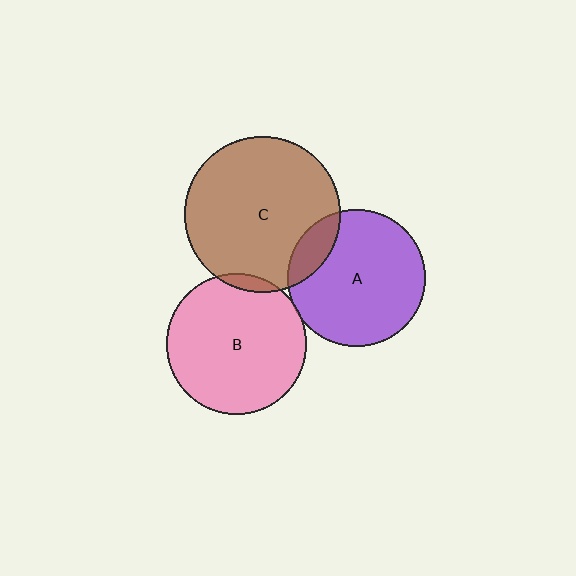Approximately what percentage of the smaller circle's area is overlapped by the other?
Approximately 5%.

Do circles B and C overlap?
Yes.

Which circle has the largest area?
Circle C (brown).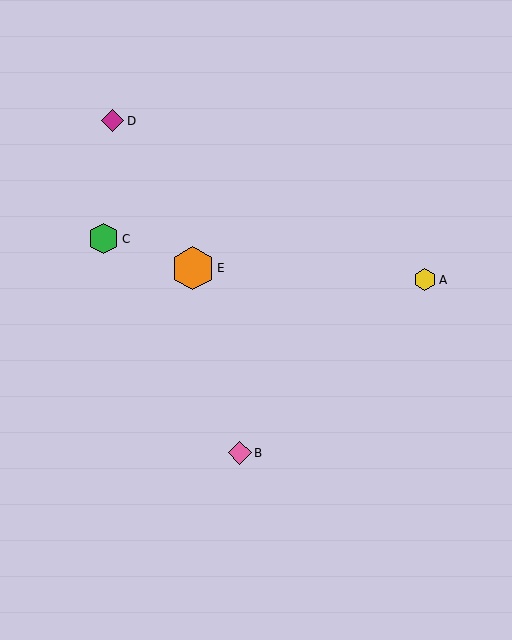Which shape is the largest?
The orange hexagon (labeled E) is the largest.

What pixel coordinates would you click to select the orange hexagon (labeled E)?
Click at (193, 268) to select the orange hexagon E.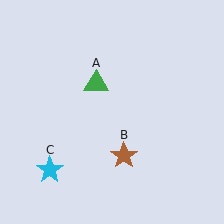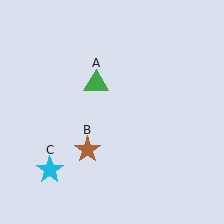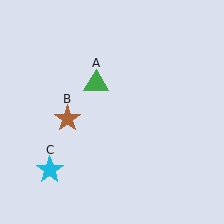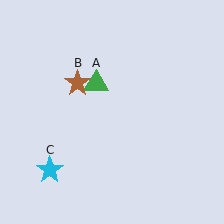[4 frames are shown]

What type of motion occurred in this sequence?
The brown star (object B) rotated clockwise around the center of the scene.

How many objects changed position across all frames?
1 object changed position: brown star (object B).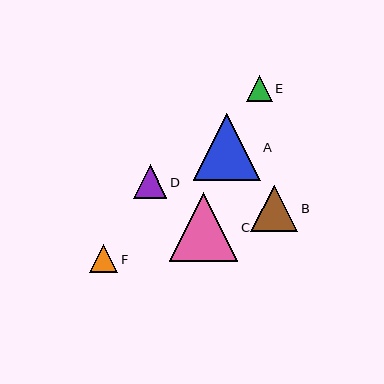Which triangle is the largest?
Triangle C is the largest with a size of approximately 68 pixels.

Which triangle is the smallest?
Triangle E is the smallest with a size of approximately 26 pixels.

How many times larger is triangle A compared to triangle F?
Triangle A is approximately 2.4 times the size of triangle F.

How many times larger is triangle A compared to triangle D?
Triangle A is approximately 2.0 times the size of triangle D.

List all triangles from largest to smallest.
From largest to smallest: C, A, B, D, F, E.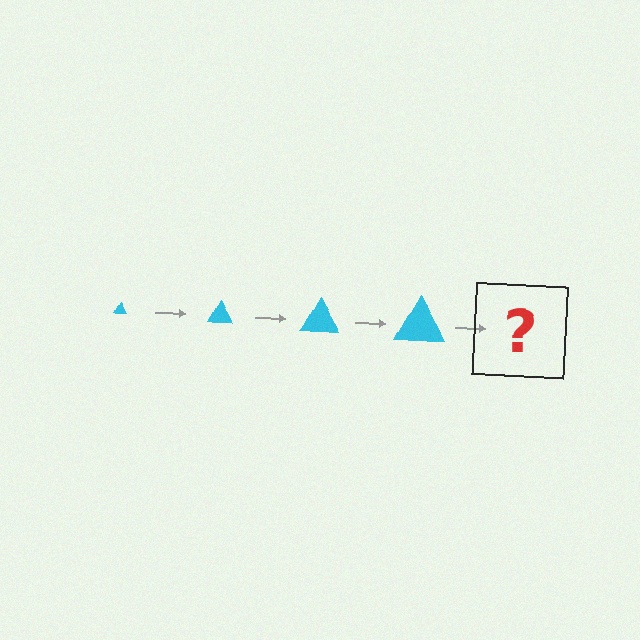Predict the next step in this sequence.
The next step is a cyan triangle, larger than the previous one.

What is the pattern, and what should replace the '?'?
The pattern is that the triangle gets progressively larger each step. The '?' should be a cyan triangle, larger than the previous one.